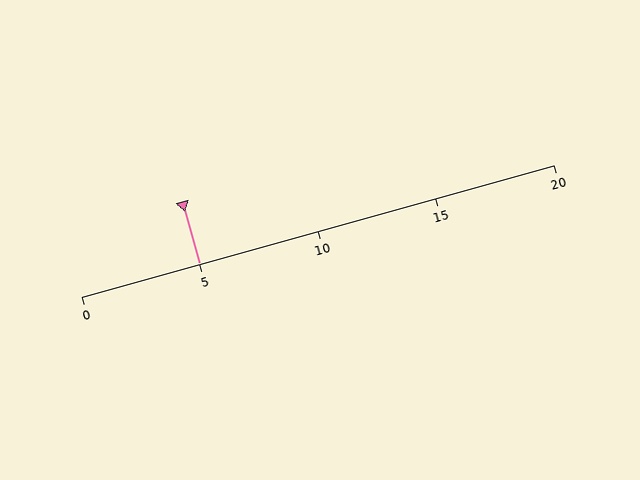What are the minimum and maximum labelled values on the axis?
The axis runs from 0 to 20.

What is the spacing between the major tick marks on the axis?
The major ticks are spaced 5 apart.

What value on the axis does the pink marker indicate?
The marker indicates approximately 5.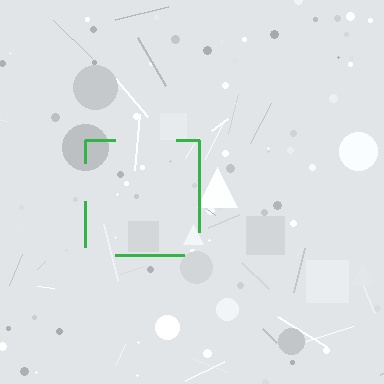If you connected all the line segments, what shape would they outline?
They would outline a square.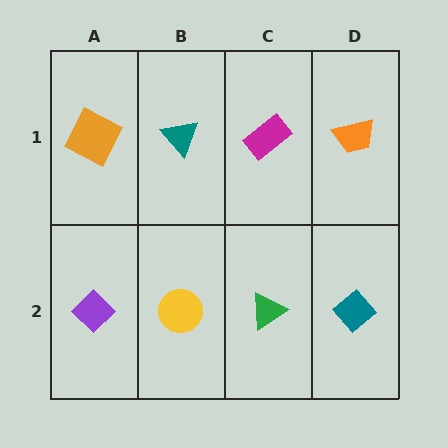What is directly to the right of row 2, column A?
A yellow circle.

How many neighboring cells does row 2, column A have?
2.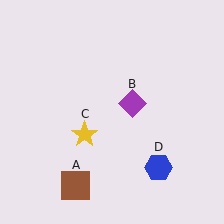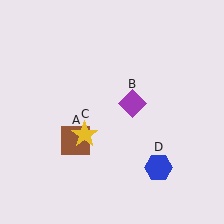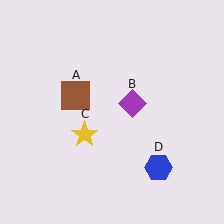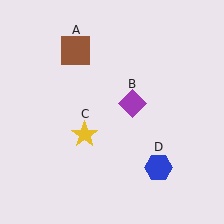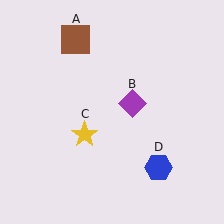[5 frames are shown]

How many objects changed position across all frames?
1 object changed position: brown square (object A).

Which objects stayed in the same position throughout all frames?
Purple diamond (object B) and yellow star (object C) and blue hexagon (object D) remained stationary.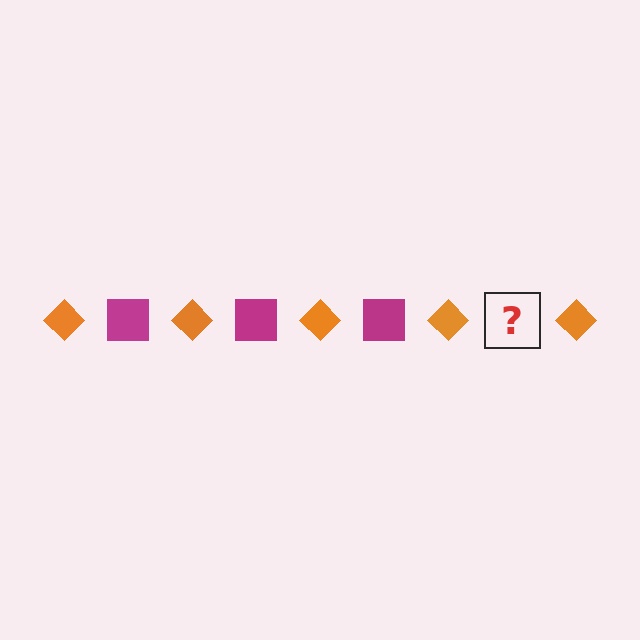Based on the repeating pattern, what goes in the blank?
The blank should be a magenta square.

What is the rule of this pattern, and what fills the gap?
The rule is that the pattern alternates between orange diamond and magenta square. The gap should be filled with a magenta square.